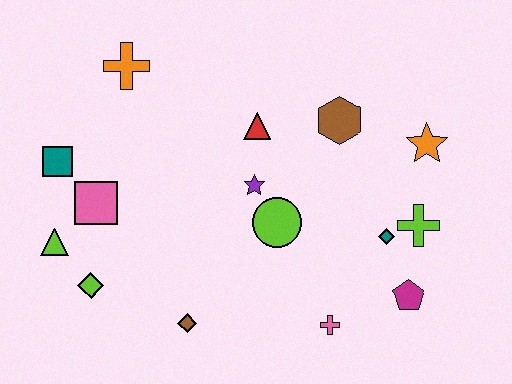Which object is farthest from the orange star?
The lime triangle is farthest from the orange star.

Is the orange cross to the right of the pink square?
Yes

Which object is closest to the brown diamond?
The lime diamond is closest to the brown diamond.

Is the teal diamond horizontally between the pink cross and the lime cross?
Yes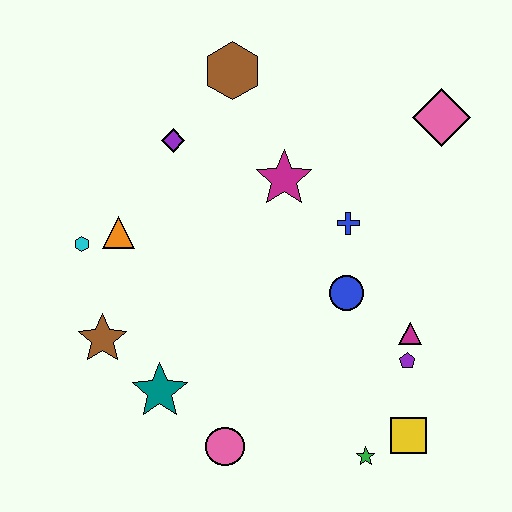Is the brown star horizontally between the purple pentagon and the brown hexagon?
No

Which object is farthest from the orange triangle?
The yellow square is farthest from the orange triangle.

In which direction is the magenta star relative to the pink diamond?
The magenta star is to the left of the pink diamond.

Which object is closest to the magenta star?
The blue cross is closest to the magenta star.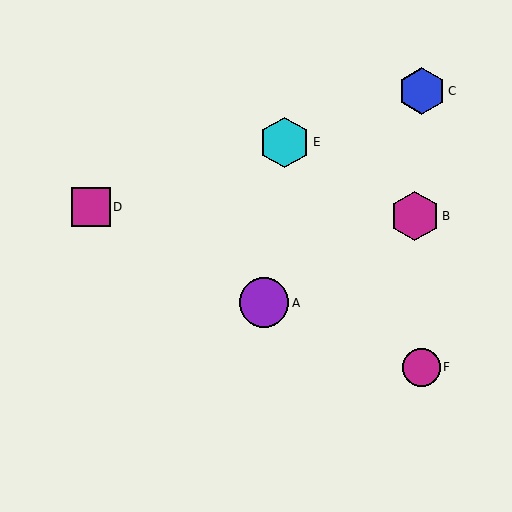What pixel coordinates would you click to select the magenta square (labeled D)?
Click at (91, 207) to select the magenta square D.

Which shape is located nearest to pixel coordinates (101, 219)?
The magenta square (labeled D) at (91, 207) is nearest to that location.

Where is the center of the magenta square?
The center of the magenta square is at (91, 207).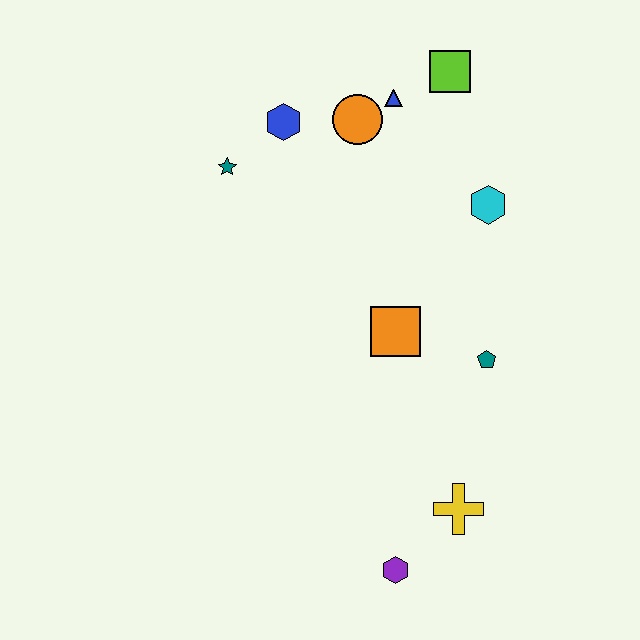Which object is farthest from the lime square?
The purple hexagon is farthest from the lime square.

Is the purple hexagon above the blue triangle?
No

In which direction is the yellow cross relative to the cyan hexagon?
The yellow cross is below the cyan hexagon.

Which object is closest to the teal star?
The blue hexagon is closest to the teal star.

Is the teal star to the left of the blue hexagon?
Yes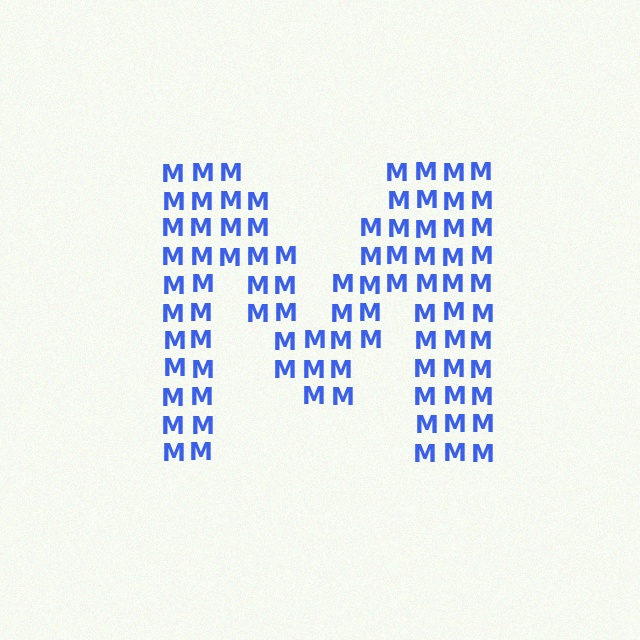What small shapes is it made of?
It is made of small letter M's.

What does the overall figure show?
The overall figure shows the letter M.